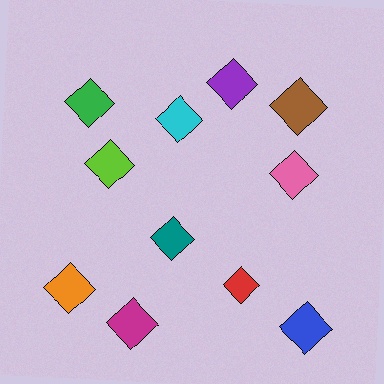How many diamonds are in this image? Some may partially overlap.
There are 11 diamonds.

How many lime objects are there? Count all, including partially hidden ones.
There is 1 lime object.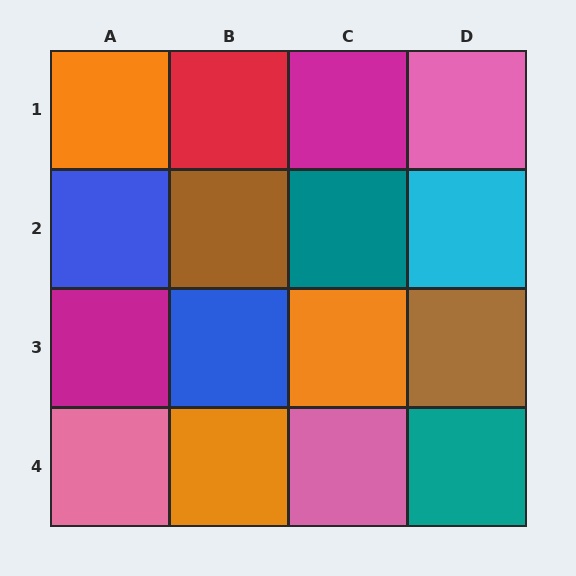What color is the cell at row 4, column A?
Pink.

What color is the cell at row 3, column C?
Orange.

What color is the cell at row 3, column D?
Brown.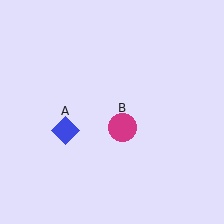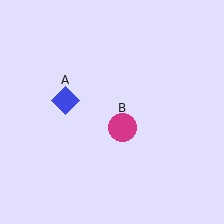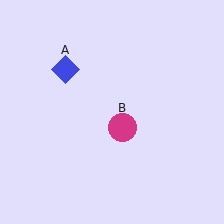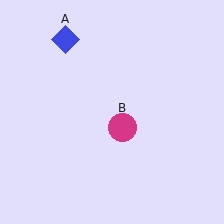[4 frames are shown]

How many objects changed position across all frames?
1 object changed position: blue diamond (object A).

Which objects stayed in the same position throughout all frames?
Magenta circle (object B) remained stationary.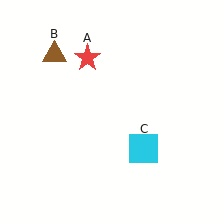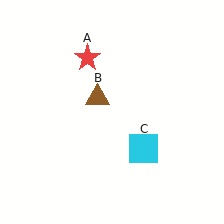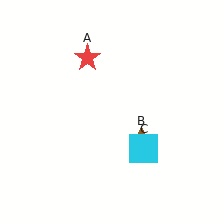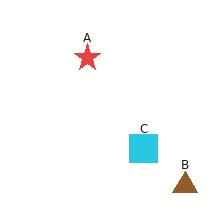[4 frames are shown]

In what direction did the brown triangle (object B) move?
The brown triangle (object B) moved down and to the right.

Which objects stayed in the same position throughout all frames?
Red star (object A) and cyan square (object C) remained stationary.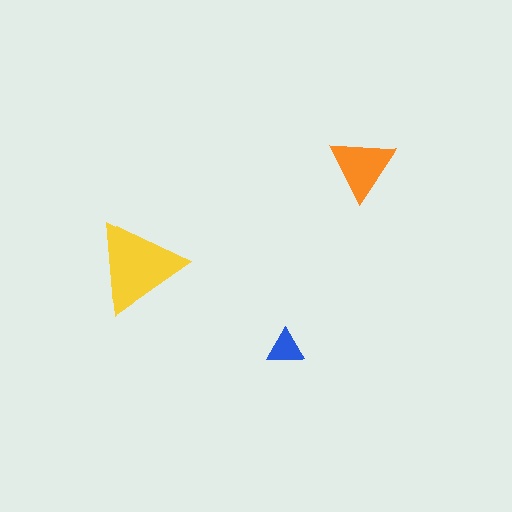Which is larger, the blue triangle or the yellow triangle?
The yellow one.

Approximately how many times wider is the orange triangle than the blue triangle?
About 2 times wider.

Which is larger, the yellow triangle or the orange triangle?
The yellow one.